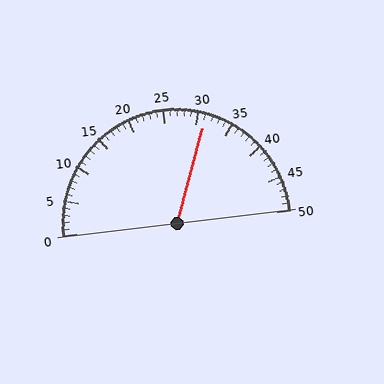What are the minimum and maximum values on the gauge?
The gauge ranges from 0 to 50.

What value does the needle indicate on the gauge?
The needle indicates approximately 31.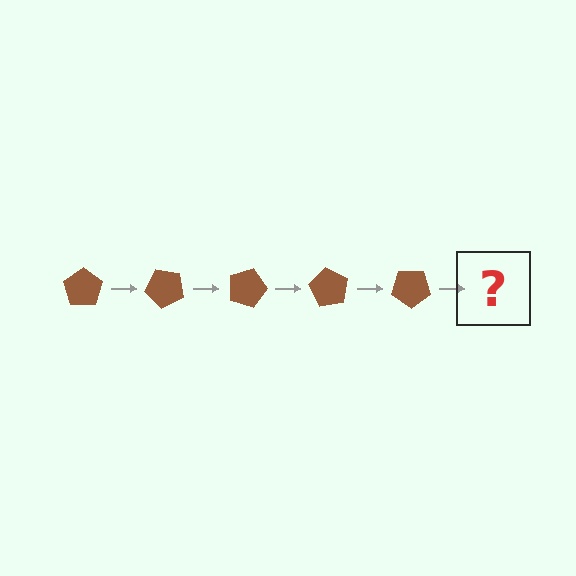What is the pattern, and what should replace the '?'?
The pattern is that the pentagon rotates 45 degrees each step. The '?' should be a brown pentagon rotated 225 degrees.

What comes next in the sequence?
The next element should be a brown pentagon rotated 225 degrees.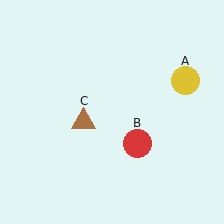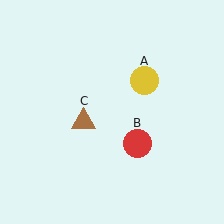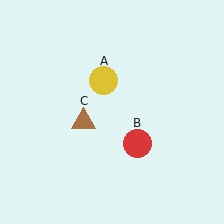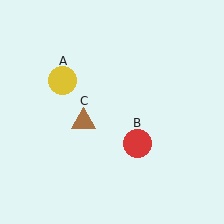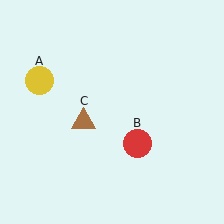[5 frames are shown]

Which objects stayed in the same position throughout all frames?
Red circle (object B) and brown triangle (object C) remained stationary.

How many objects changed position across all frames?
1 object changed position: yellow circle (object A).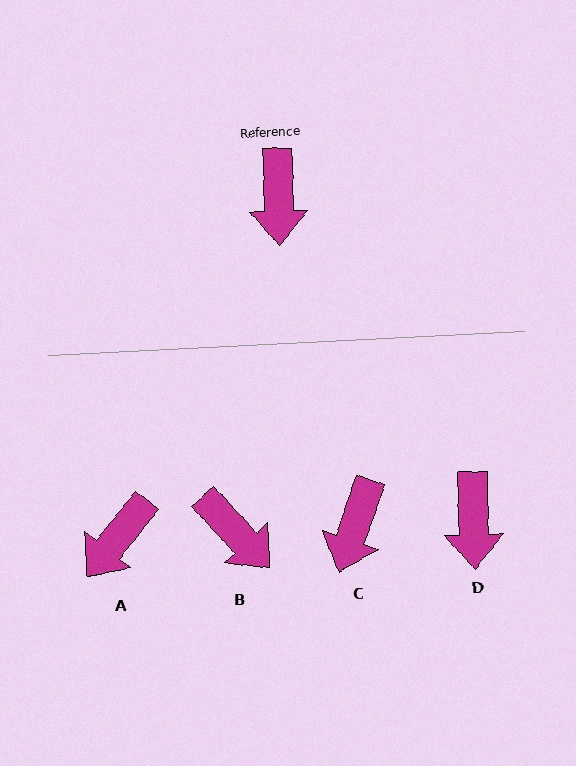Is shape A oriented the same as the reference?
No, it is off by about 40 degrees.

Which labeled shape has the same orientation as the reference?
D.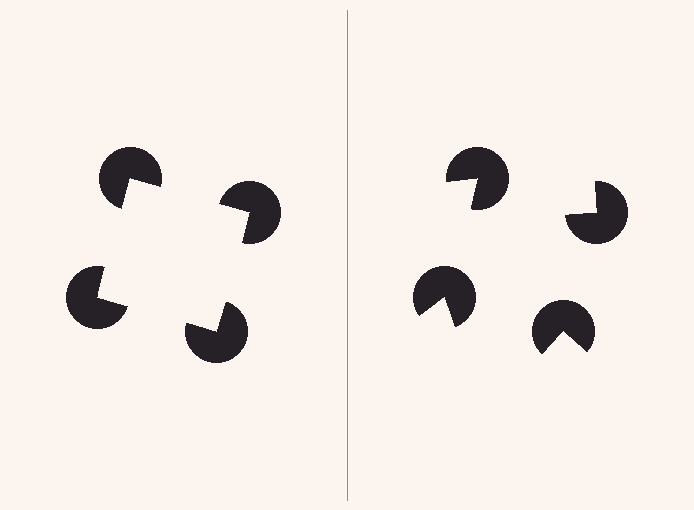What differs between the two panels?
The pac-man discs are positioned identically on both sides; only the wedge orientations differ. On the left they align to a square; on the right they are misaligned.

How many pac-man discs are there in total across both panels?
8 — 4 on each side.